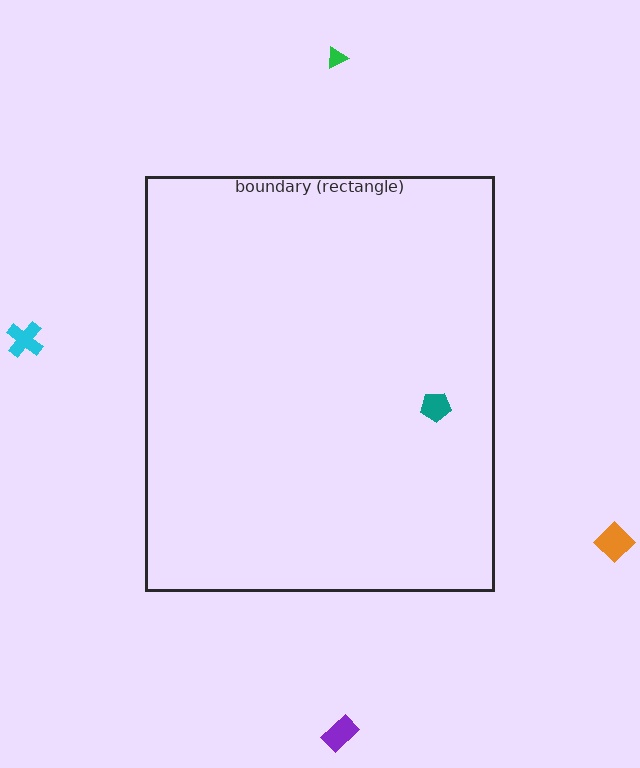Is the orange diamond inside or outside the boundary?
Outside.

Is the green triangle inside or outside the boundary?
Outside.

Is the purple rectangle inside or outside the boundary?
Outside.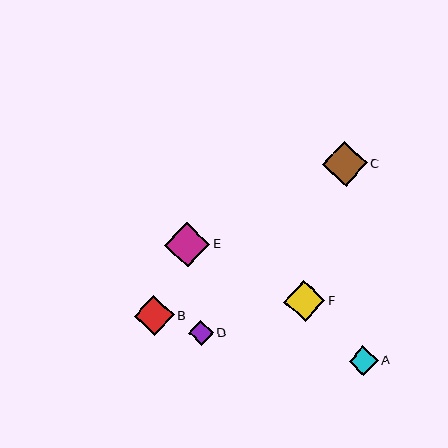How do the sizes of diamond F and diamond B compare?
Diamond F and diamond B are approximately the same size.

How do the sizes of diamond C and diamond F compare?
Diamond C and diamond F are approximately the same size.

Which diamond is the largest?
Diamond E is the largest with a size of approximately 45 pixels.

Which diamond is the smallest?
Diamond D is the smallest with a size of approximately 25 pixels.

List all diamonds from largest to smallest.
From largest to smallest: E, C, F, B, A, D.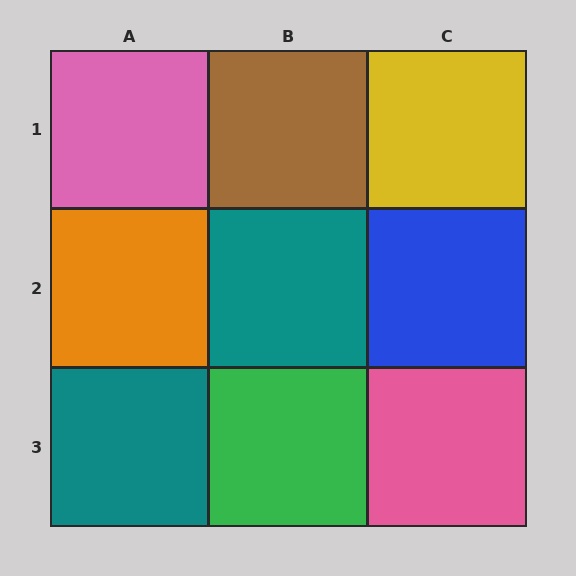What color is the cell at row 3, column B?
Green.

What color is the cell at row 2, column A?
Orange.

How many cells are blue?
1 cell is blue.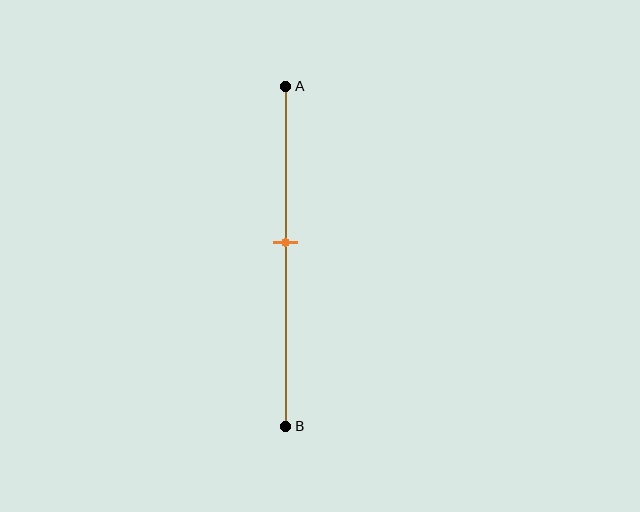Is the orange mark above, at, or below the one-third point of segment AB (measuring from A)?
The orange mark is below the one-third point of segment AB.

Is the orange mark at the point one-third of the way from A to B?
No, the mark is at about 45% from A, not at the 33% one-third point.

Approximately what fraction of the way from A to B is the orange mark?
The orange mark is approximately 45% of the way from A to B.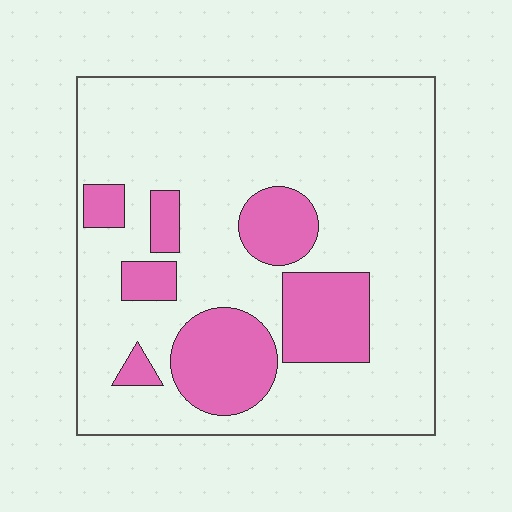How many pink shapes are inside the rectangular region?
7.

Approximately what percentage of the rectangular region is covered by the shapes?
Approximately 25%.